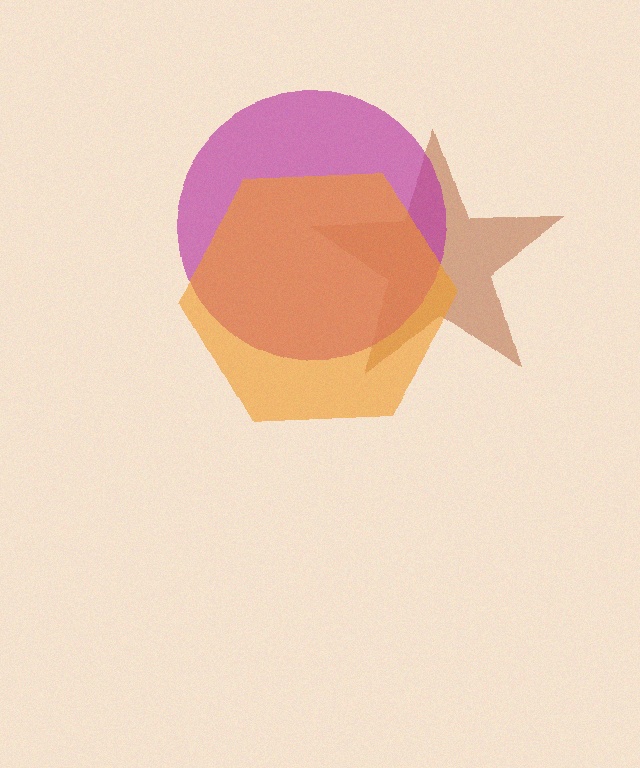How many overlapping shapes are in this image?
There are 3 overlapping shapes in the image.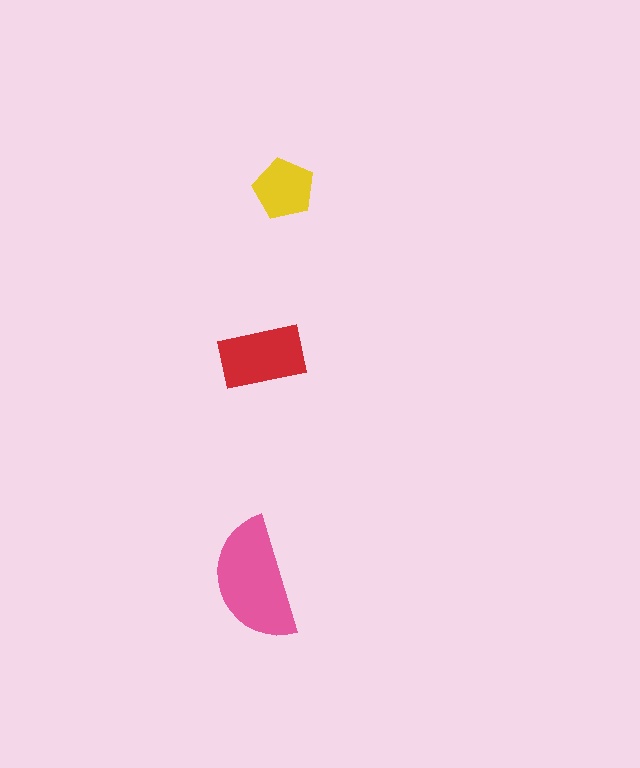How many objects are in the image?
There are 3 objects in the image.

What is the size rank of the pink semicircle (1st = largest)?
1st.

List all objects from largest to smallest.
The pink semicircle, the red rectangle, the yellow pentagon.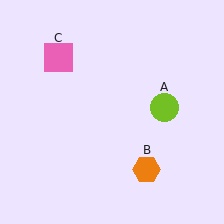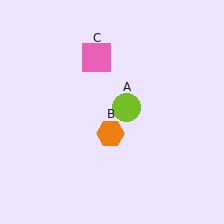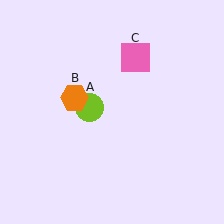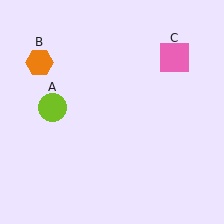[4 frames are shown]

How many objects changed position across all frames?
3 objects changed position: lime circle (object A), orange hexagon (object B), pink square (object C).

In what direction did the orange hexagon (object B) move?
The orange hexagon (object B) moved up and to the left.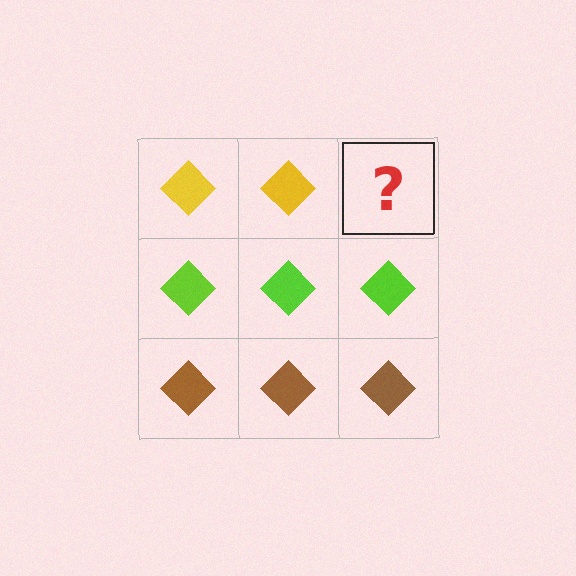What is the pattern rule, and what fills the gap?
The rule is that each row has a consistent color. The gap should be filled with a yellow diamond.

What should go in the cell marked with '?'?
The missing cell should contain a yellow diamond.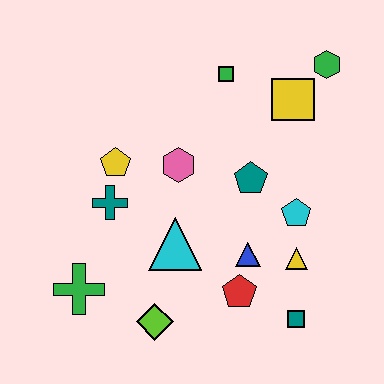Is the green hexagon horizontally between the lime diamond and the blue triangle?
No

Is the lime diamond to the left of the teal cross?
No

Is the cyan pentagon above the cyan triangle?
Yes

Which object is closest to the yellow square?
The green hexagon is closest to the yellow square.